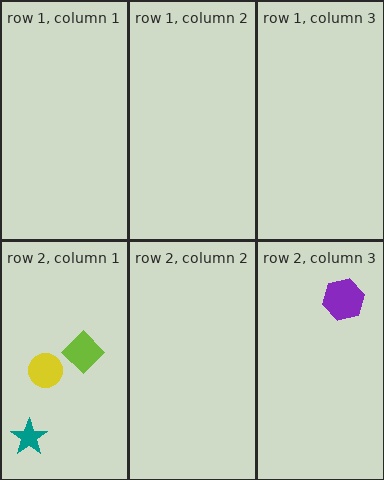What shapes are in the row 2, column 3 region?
The purple hexagon.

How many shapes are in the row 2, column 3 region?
1.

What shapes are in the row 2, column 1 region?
The teal star, the lime diamond, the yellow circle.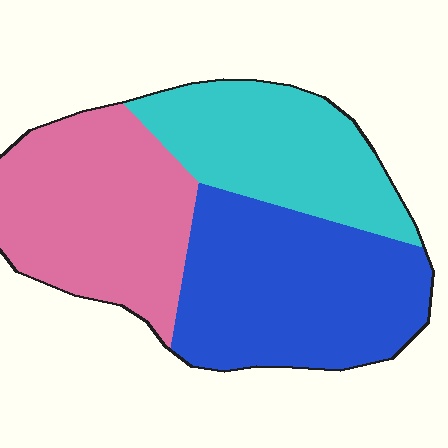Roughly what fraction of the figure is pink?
Pink covers around 35% of the figure.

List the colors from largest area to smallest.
From largest to smallest: blue, pink, cyan.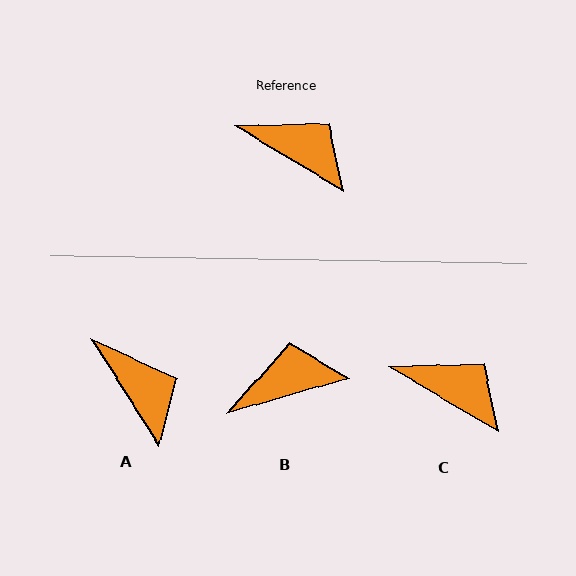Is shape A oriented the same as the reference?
No, it is off by about 27 degrees.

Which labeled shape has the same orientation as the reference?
C.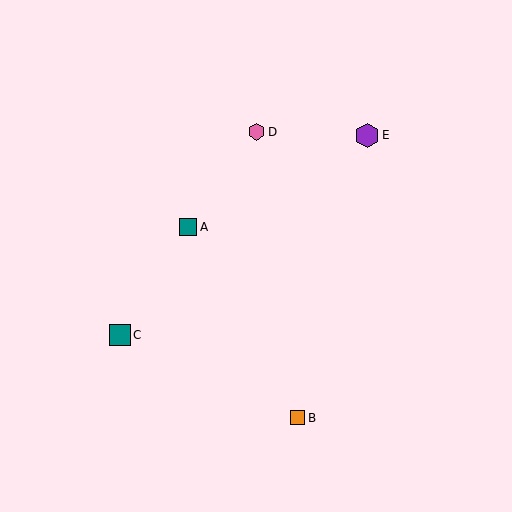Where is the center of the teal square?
The center of the teal square is at (120, 335).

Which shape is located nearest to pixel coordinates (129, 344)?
The teal square (labeled C) at (120, 335) is nearest to that location.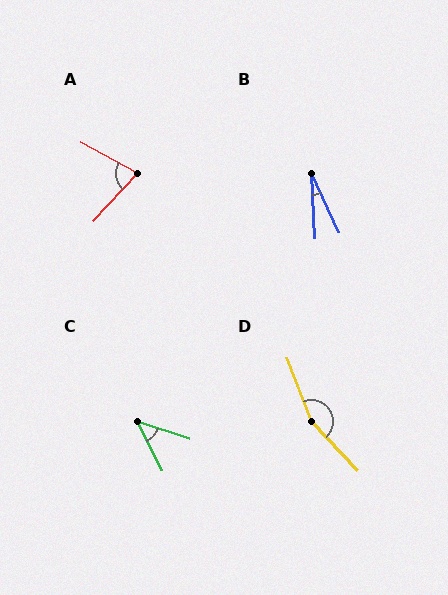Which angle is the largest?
D, at approximately 158 degrees.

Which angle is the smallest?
B, at approximately 21 degrees.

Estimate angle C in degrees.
Approximately 46 degrees.